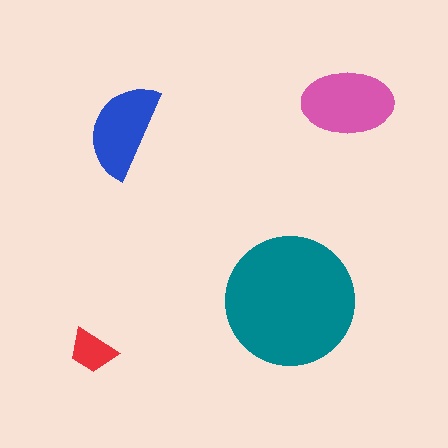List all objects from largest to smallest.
The teal circle, the pink ellipse, the blue semicircle, the red trapezoid.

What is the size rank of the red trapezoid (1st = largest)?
4th.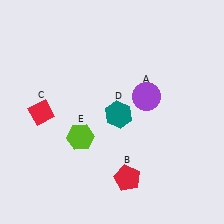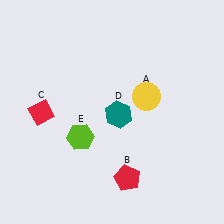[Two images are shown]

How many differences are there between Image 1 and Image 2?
There is 1 difference between the two images.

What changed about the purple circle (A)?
In Image 1, A is purple. In Image 2, it changed to yellow.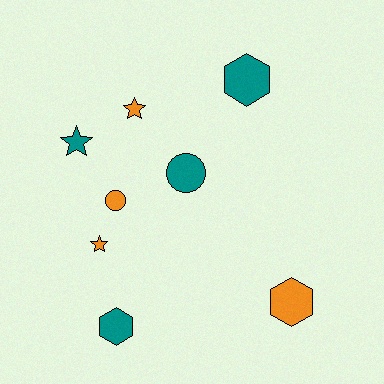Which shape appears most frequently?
Star, with 3 objects.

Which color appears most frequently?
Orange, with 4 objects.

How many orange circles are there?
There is 1 orange circle.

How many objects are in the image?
There are 8 objects.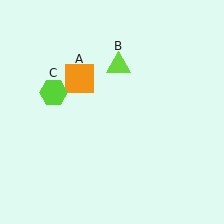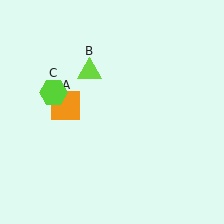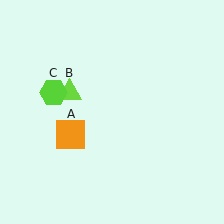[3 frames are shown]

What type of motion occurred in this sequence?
The orange square (object A), lime triangle (object B) rotated counterclockwise around the center of the scene.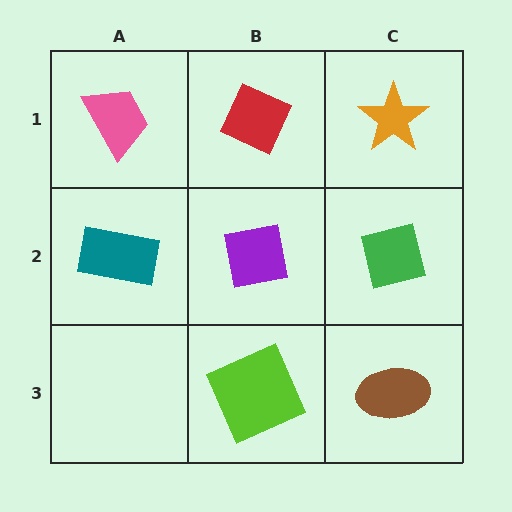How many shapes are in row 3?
2 shapes.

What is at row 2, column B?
A purple square.